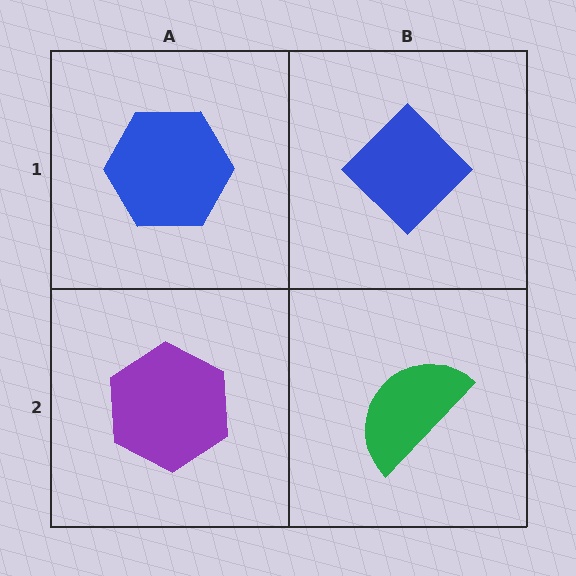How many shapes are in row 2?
2 shapes.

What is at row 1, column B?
A blue diamond.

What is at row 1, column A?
A blue hexagon.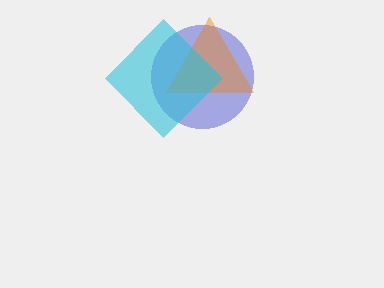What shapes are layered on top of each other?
The layered shapes are: a blue circle, an orange triangle, a cyan diamond.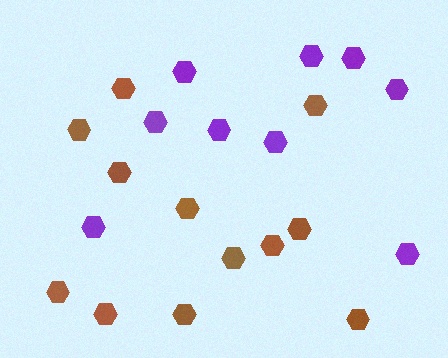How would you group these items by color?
There are 2 groups: one group of brown hexagons (12) and one group of purple hexagons (9).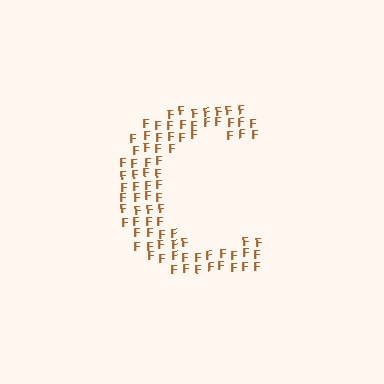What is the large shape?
The large shape is the letter C.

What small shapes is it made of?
It is made of small letter F's.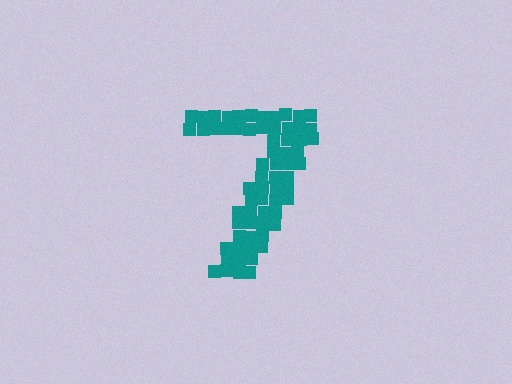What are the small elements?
The small elements are squares.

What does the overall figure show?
The overall figure shows the digit 7.